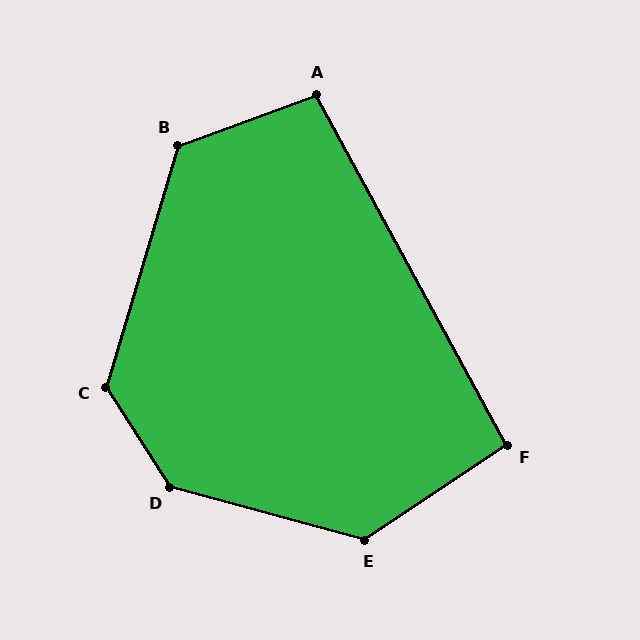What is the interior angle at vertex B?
Approximately 127 degrees (obtuse).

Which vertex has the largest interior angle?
D, at approximately 138 degrees.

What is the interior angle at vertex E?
Approximately 131 degrees (obtuse).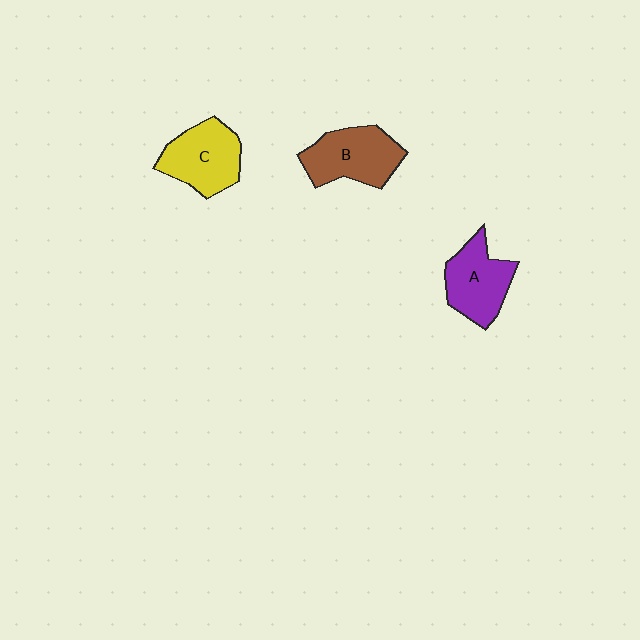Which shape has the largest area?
Shape B (brown).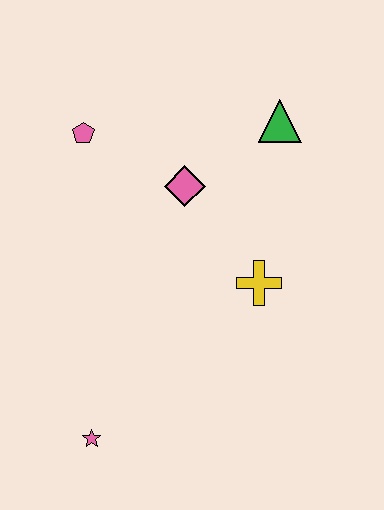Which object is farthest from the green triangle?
The pink star is farthest from the green triangle.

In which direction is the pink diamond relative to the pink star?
The pink diamond is above the pink star.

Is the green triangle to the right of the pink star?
Yes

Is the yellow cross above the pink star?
Yes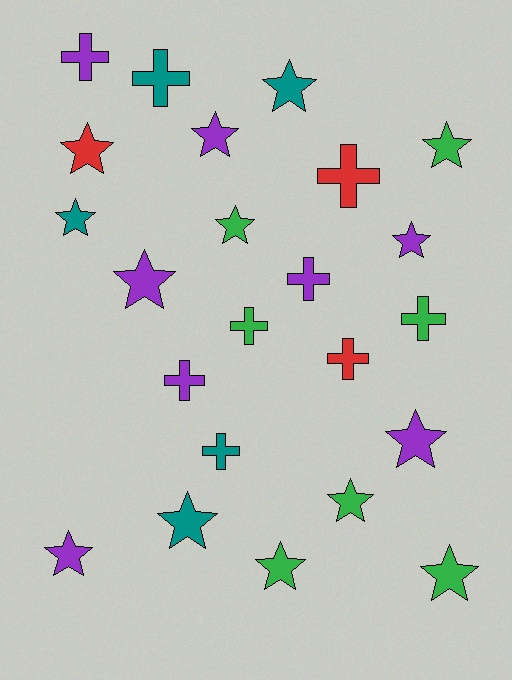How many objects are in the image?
There are 23 objects.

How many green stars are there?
There are 5 green stars.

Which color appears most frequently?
Purple, with 8 objects.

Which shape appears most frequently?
Star, with 14 objects.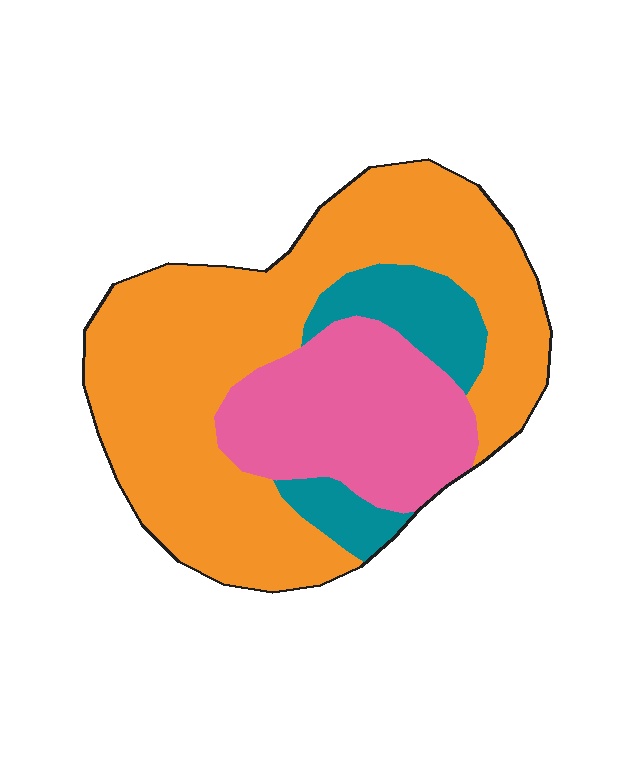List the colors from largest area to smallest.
From largest to smallest: orange, pink, teal.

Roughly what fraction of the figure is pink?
Pink covers 25% of the figure.